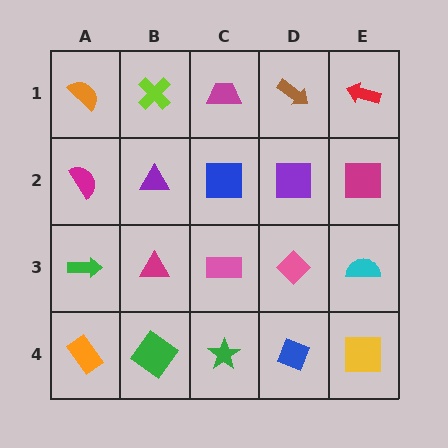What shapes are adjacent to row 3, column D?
A purple square (row 2, column D), a blue diamond (row 4, column D), a pink rectangle (row 3, column C), a cyan semicircle (row 3, column E).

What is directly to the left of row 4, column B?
An orange rectangle.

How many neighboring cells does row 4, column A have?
2.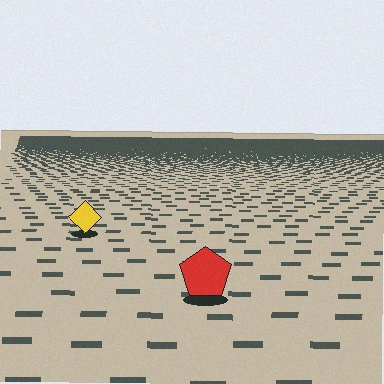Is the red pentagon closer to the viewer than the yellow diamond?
Yes. The red pentagon is closer — you can tell from the texture gradient: the ground texture is coarser near it.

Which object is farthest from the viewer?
The yellow diamond is farthest from the viewer. It appears smaller and the ground texture around it is denser.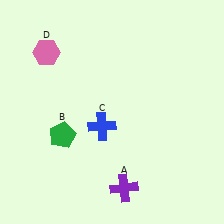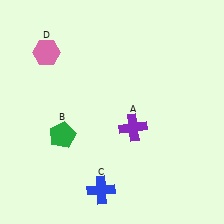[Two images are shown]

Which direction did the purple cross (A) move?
The purple cross (A) moved up.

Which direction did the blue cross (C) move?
The blue cross (C) moved down.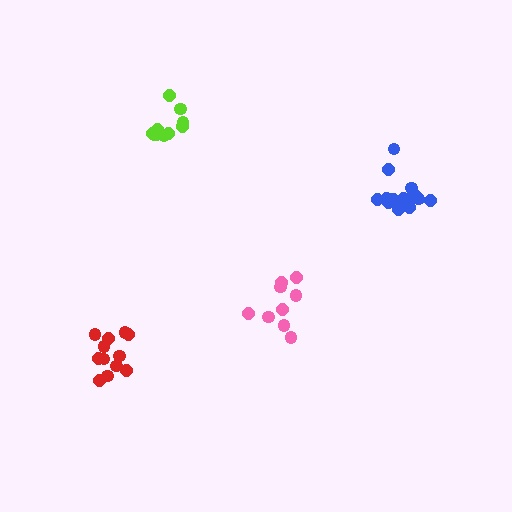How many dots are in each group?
Group 1: 10 dots, Group 2: 10 dots, Group 3: 12 dots, Group 4: 15 dots (47 total).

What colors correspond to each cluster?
The clusters are colored: pink, lime, red, blue.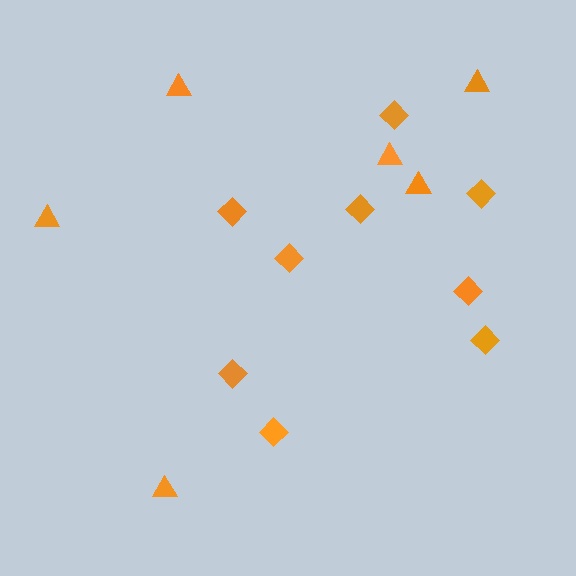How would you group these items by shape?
There are 2 groups: one group of diamonds (9) and one group of triangles (6).